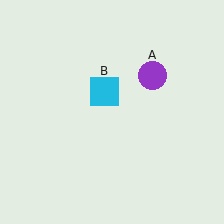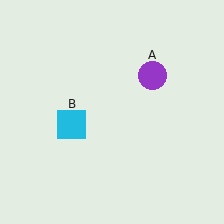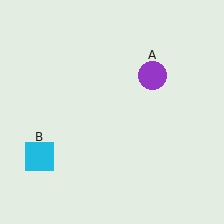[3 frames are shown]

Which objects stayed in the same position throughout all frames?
Purple circle (object A) remained stationary.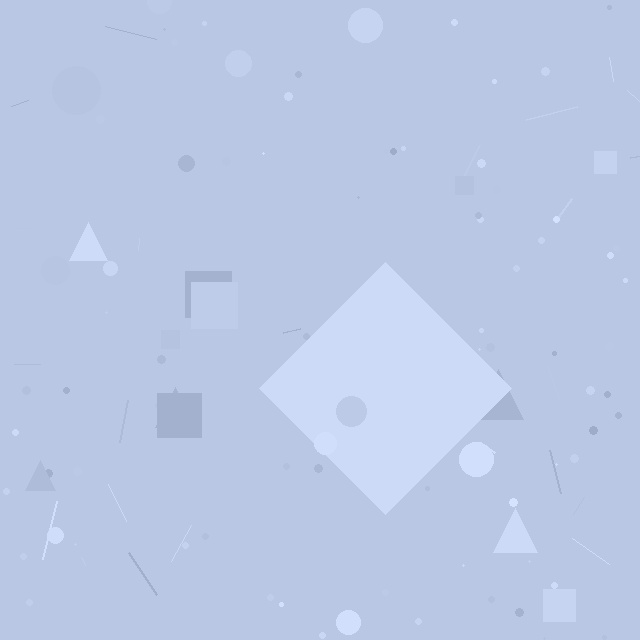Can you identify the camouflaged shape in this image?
The camouflaged shape is a diamond.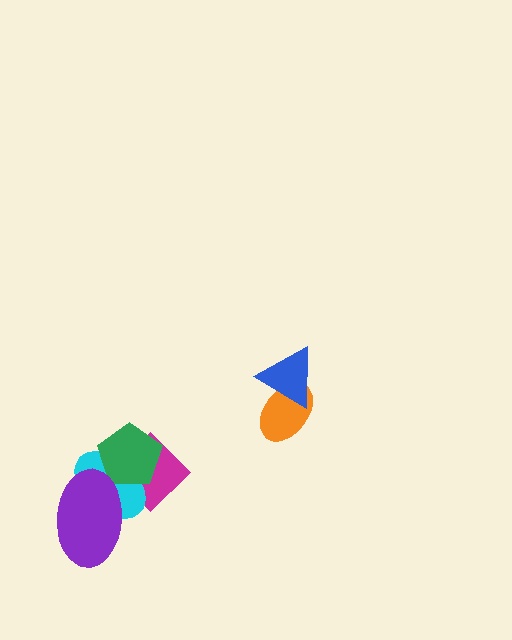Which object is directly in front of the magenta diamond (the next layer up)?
The cyan ellipse is directly in front of the magenta diamond.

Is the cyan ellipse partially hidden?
Yes, it is partially covered by another shape.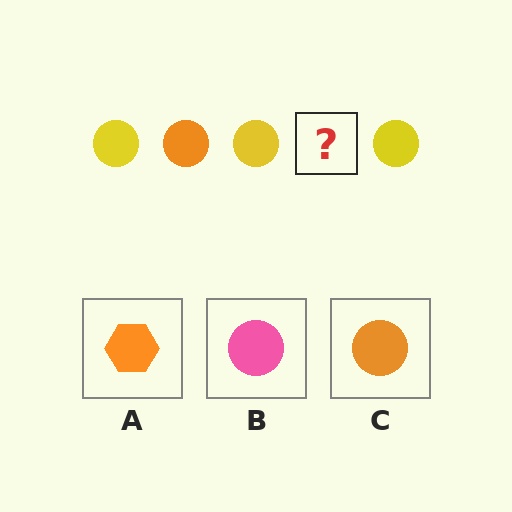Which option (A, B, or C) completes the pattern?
C.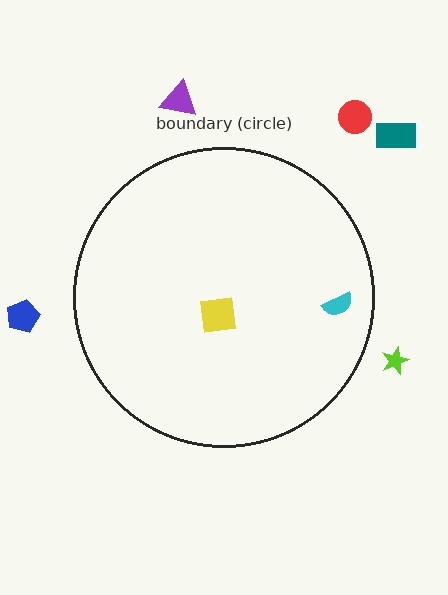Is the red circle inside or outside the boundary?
Outside.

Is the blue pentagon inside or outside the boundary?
Outside.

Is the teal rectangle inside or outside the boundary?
Outside.